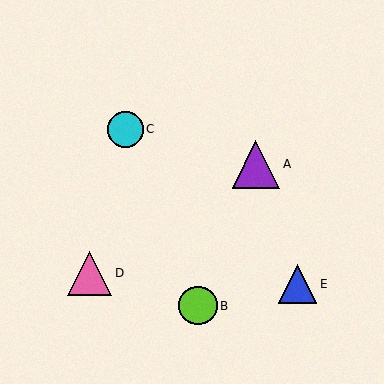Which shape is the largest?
The purple triangle (labeled A) is the largest.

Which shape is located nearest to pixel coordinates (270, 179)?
The purple triangle (labeled A) at (256, 164) is nearest to that location.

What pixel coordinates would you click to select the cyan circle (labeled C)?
Click at (125, 129) to select the cyan circle C.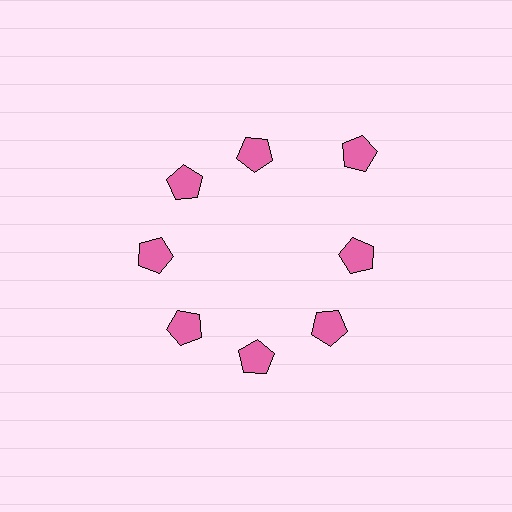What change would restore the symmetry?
The symmetry would be restored by moving it inward, back onto the ring so that all 8 pentagons sit at equal angles and equal distance from the center.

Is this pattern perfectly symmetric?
No. The 8 pink pentagons are arranged in a ring, but one element near the 2 o'clock position is pushed outward from the center, breaking the 8-fold rotational symmetry.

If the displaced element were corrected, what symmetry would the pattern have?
It would have 8-fold rotational symmetry — the pattern would map onto itself every 45 degrees.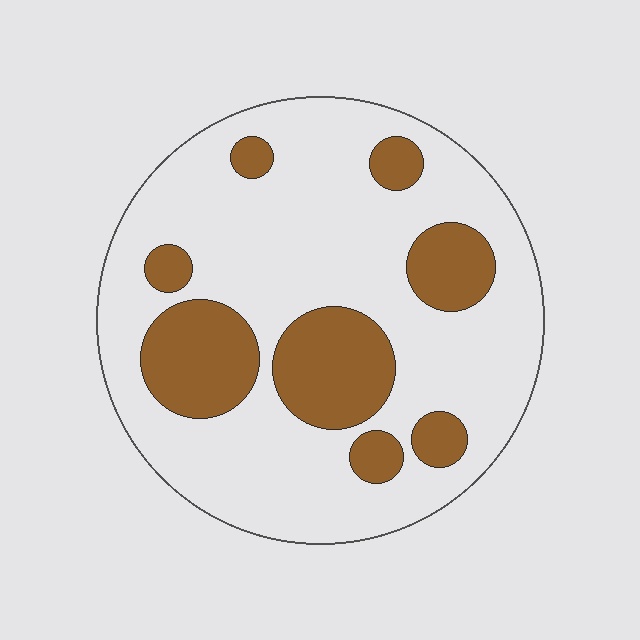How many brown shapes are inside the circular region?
8.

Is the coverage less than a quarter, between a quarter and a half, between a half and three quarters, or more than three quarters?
Between a quarter and a half.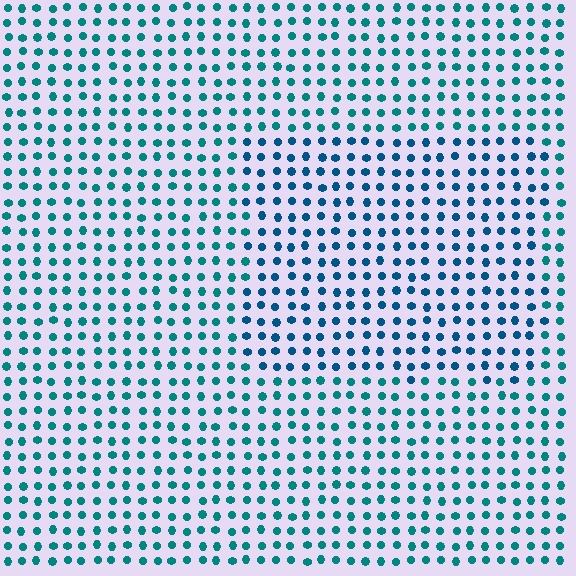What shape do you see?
I see a rectangle.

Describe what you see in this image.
The image is filled with small teal elements in a uniform arrangement. A rectangle-shaped region is visible where the elements are tinted to a slightly different hue, forming a subtle color boundary.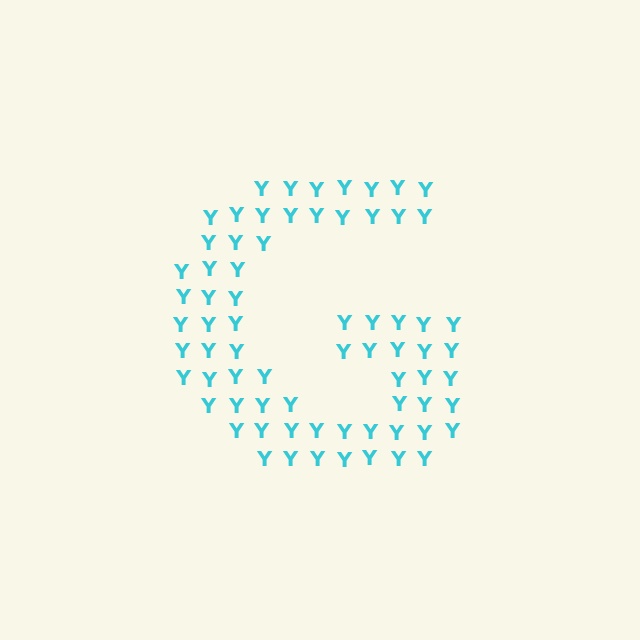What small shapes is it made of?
It is made of small letter Y's.